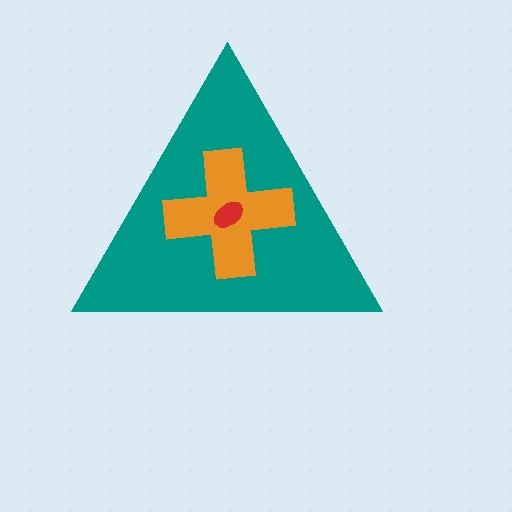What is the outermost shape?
The teal triangle.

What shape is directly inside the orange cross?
The red ellipse.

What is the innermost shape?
The red ellipse.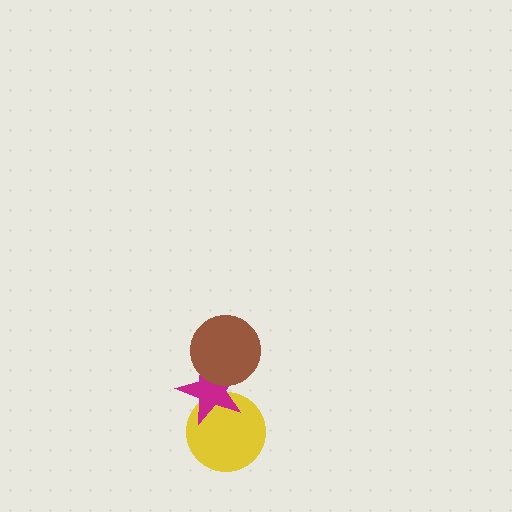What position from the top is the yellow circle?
The yellow circle is 3rd from the top.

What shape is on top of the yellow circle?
The magenta star is on top of the yellow circle.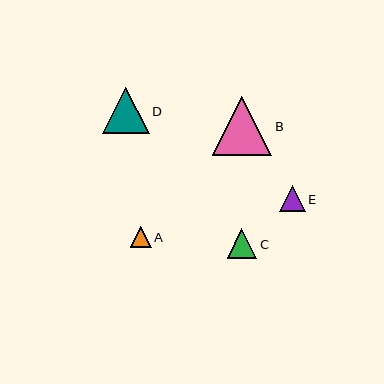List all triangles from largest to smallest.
From largest to smallest: B, D, C, E, A.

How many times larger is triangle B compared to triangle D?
Triangle B is approximately 1.3 times the size of triangle D.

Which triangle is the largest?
Triangle B is the largest with a size of approximately 59 pixels.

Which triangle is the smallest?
Triangle A is the smallest with a size of approximately 21 pixels.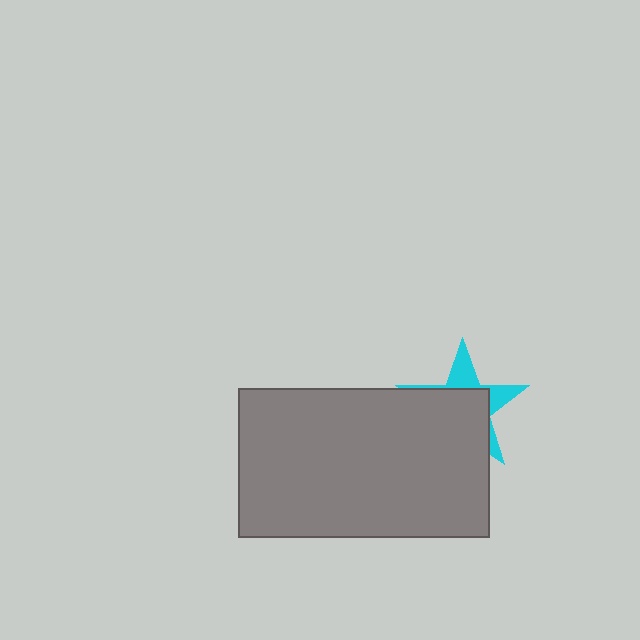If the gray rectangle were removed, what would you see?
You would see the complete cyan star.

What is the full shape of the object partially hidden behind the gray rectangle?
The partially hidden object is a cyan star.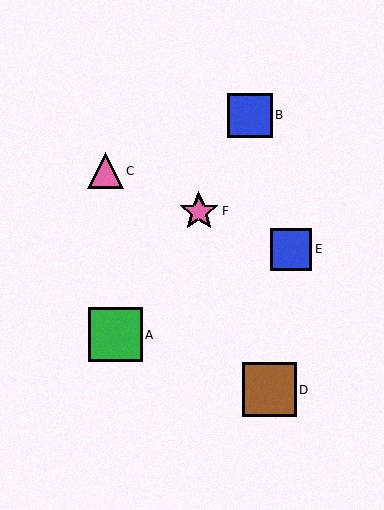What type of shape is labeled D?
Shape D is a brown square.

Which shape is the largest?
The green square (labeled A) is the largest.